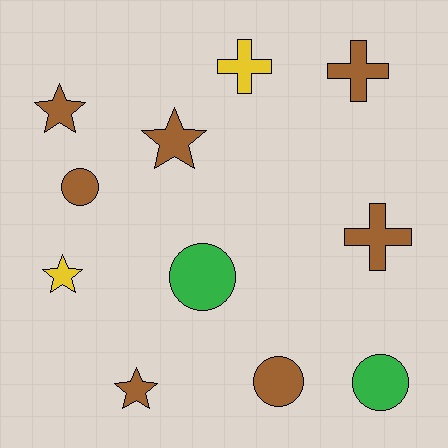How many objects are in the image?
There are 11 objects.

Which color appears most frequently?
Brown, with 7 objects.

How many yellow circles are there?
There are no yellow circles.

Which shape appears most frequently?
Circle, with 4 objects.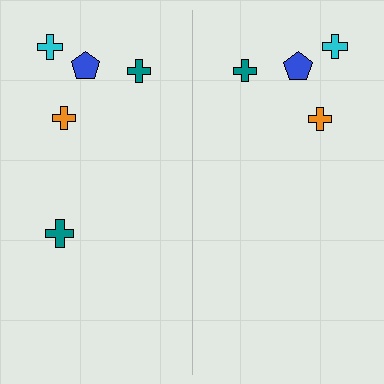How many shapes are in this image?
There are 9 shapes in this image.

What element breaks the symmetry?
A teal cross is missing from the right side.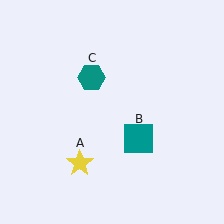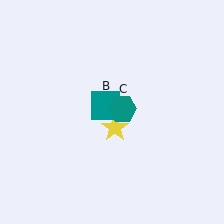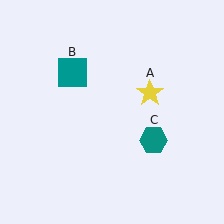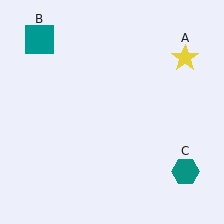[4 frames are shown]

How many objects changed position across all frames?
3 objects changed position: yellow star (object A), teal square (object B), teal hexagon (object C).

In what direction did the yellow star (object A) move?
The yellow star (object A) moved up and to the right.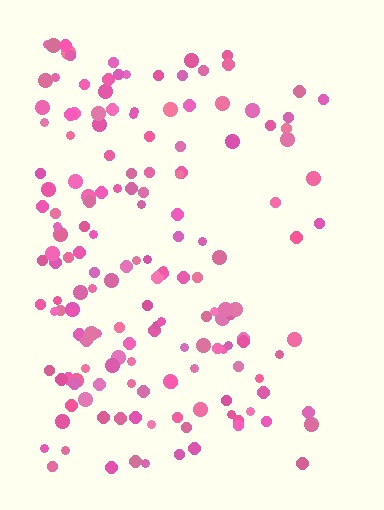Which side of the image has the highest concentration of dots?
The left.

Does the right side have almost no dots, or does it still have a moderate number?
Still a moderate number, just noticeably fewer than the left.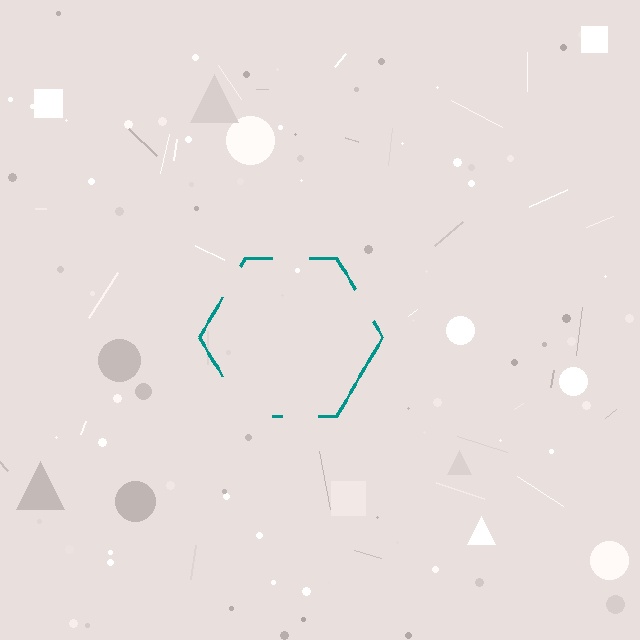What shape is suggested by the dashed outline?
The dashed outline suggests a hexagon.